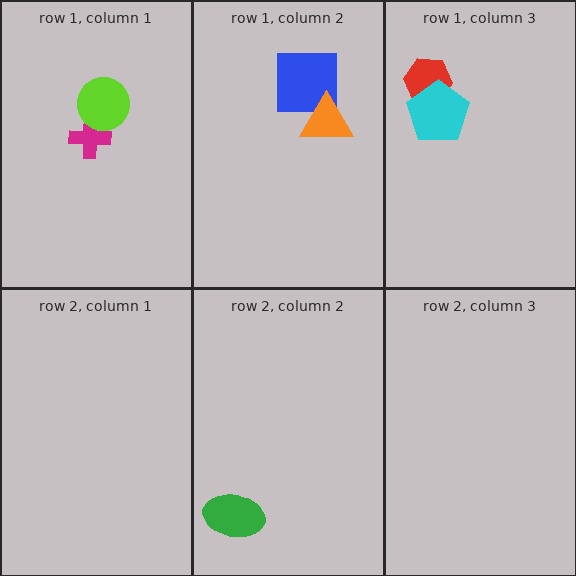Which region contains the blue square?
The row 1, column 2 region.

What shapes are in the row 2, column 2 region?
The green ellipse.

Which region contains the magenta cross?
The row 1, column 1 region.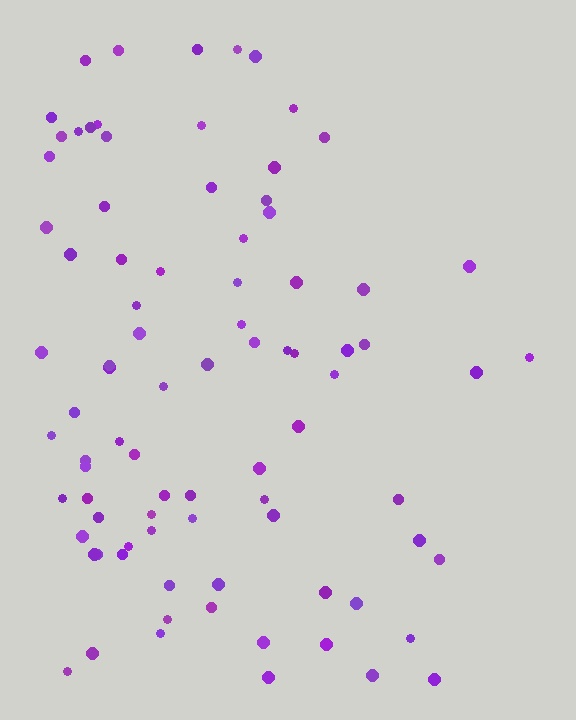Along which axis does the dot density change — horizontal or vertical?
Horizontal.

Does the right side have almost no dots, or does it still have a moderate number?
Still a moderate number, just noticeably fewer than the left.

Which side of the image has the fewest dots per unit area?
The right.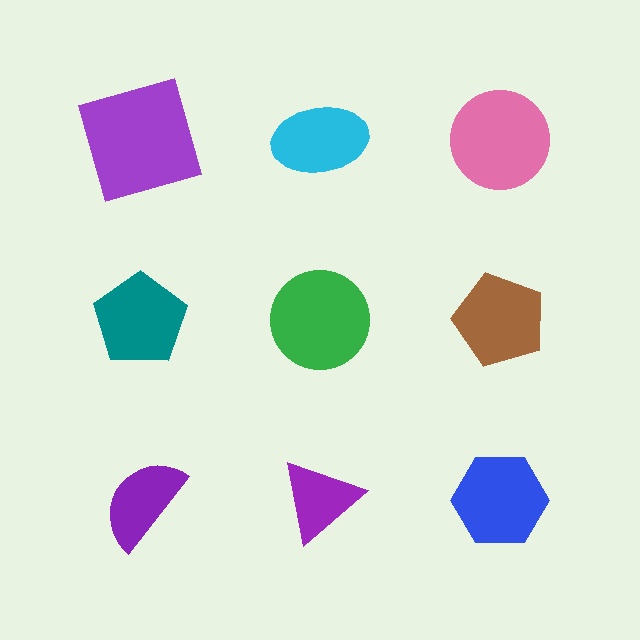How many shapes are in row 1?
3 shapes.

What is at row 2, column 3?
A brown pentagon.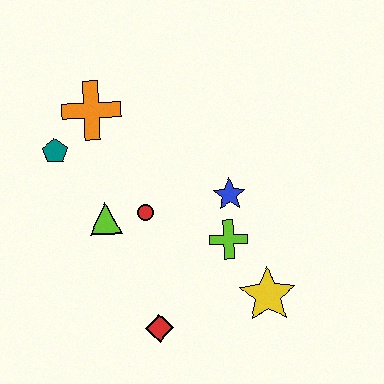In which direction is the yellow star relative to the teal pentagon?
The yellow star is to the right of the teal pentagon.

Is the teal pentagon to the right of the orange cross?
No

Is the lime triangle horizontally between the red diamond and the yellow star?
No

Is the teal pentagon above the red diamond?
Yes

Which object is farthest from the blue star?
The teal pentagon is farthest from the blue star.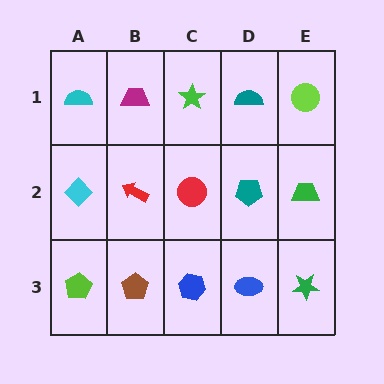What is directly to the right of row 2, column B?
A red circle.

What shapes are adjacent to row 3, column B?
A red arrow (row 2, column B), a lime pentagon (row 3, column A), a blue hexagon (row 3, column C).